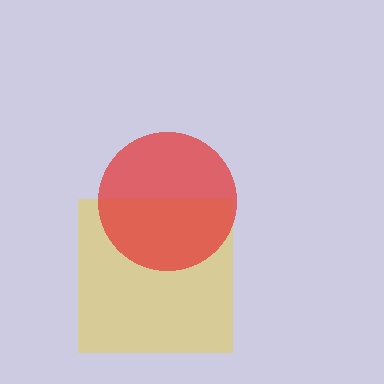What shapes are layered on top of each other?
The layered shapes are: a yellow square, a red circle.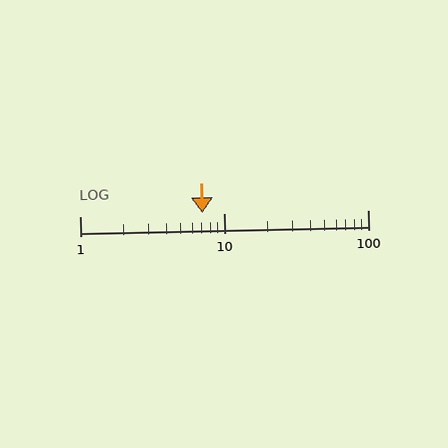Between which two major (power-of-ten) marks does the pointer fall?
The pointer is between 1 and 10.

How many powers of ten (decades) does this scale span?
The scale spans 2 decades, from 1 to 100.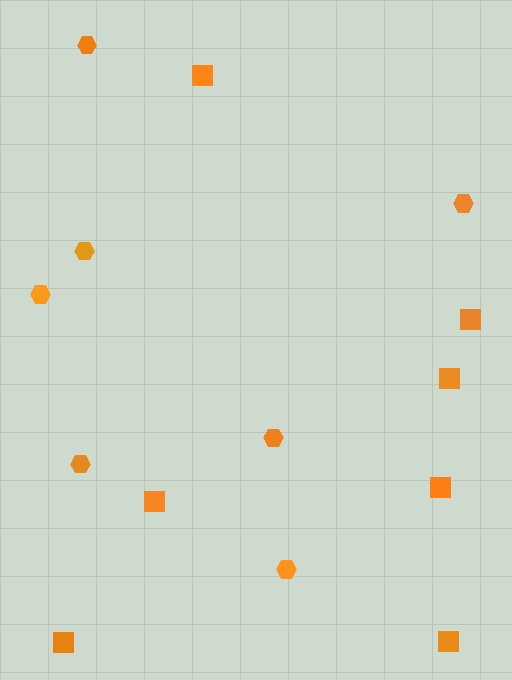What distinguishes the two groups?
There are 2 groups: one group of squares (7) and one group of hexagons (7).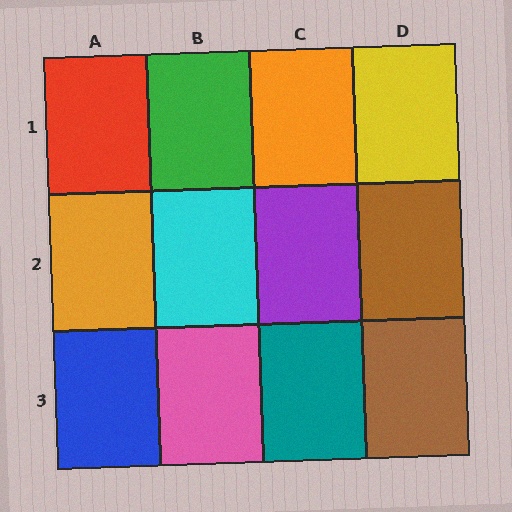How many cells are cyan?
1 cell is cyan.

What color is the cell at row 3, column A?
Blue.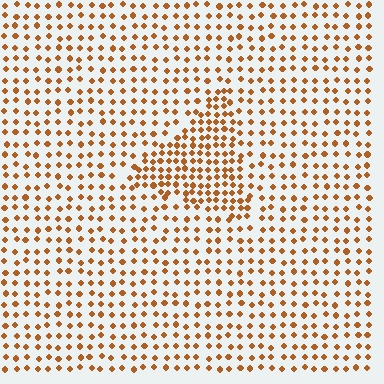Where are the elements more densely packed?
The elements are more densely packed inside the triangle boundary.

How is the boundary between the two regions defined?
The boundary is defined by a change in element density (approximately 1.8x ratio). All elements are the same color, size, and shape.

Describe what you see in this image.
The image contains small brown elements arranged at two different densities. A triangle-shaped region is visible where the elements are more densely packed than the surrounding area.